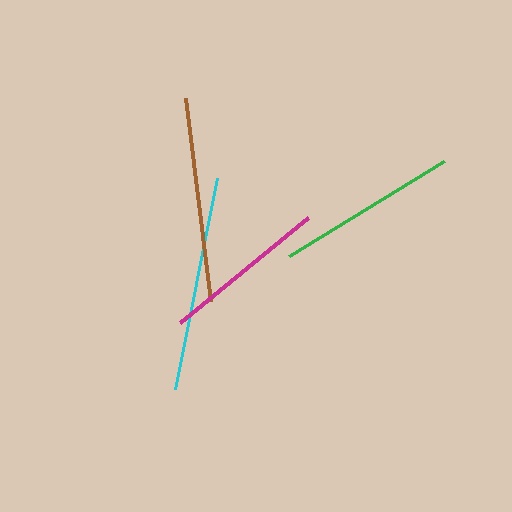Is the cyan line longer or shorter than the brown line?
The cyan line is longer than the brown line.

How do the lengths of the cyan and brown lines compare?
The cyan and brown lines are approximately the same length.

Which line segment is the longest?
The cyan line is the longest at approximately 216 pixels.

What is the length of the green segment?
The green segment is approximately 182 pixels long.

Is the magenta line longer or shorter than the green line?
The green line is longer than the magenta line.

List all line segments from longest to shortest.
From longest to shortest: cyan, brown, green, magenta.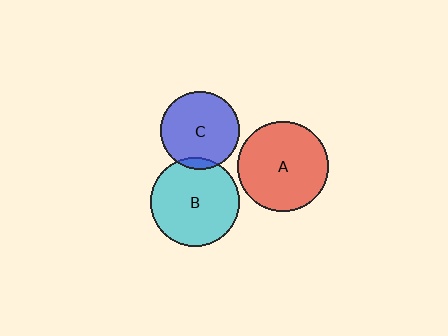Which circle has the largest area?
Circle A (red).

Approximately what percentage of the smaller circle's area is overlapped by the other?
Approximately 5%.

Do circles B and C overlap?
Yes.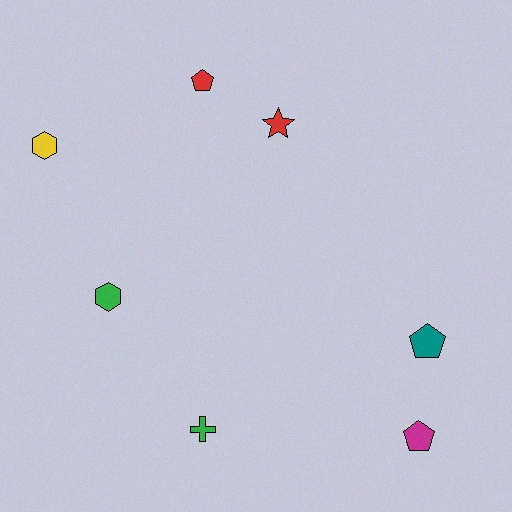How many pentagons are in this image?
There are 3 pentagons.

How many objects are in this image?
There are 7 objects.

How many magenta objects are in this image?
There is 1 magenta object.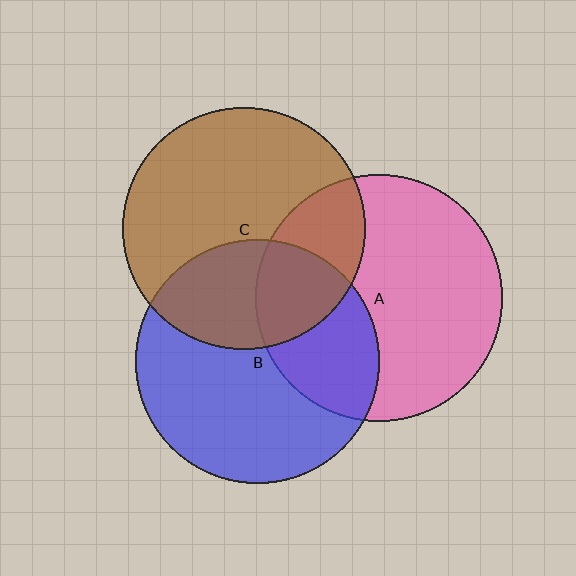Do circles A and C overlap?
Yes.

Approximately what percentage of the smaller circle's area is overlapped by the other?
Approximately 25%.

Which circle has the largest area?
Circle A (pink).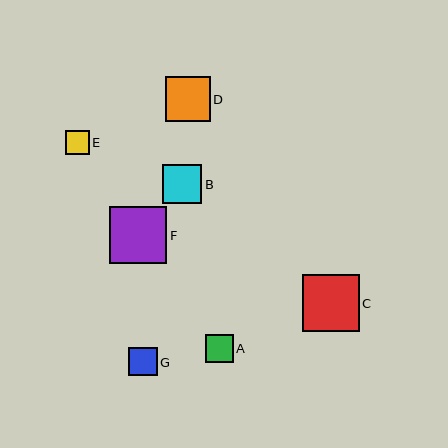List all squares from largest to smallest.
From largest to smallest: F, C, D, B, G, A, E.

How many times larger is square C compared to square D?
Square C is approximately 1.3 times the size of square D.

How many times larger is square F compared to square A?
Square F is approximately 2.0 times the size of square A.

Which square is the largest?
Square F is the largest with a size of approximately 57 pixels.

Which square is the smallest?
Square E is the smallest with a size of approximately 24 pixels.